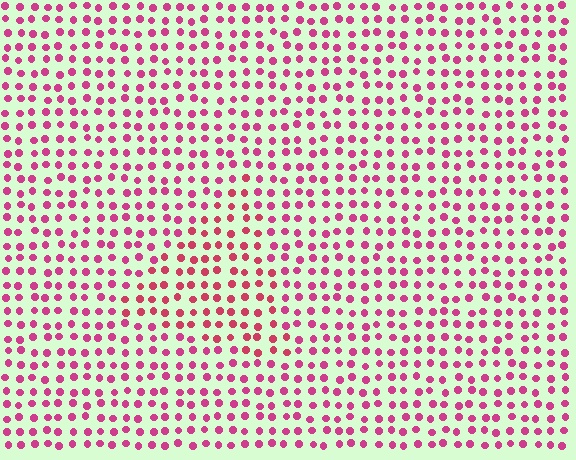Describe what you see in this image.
The image is filled with small magenta elements in a uniform arrangement. A triangle-shaped region is visible where the elements are tinted to a slightly different hue, forming a subtle color boundary.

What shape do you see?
I see a triangle.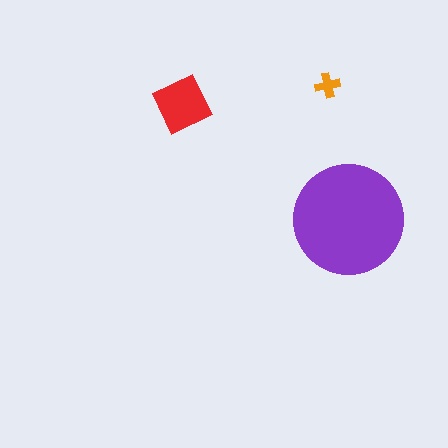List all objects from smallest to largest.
The orange cross, the red diamond, the purple circle.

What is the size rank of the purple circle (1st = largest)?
1st.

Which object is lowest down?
The purple circle is bottommost.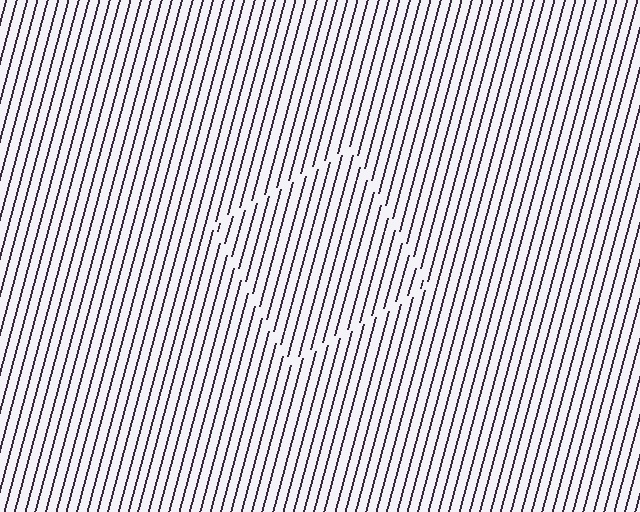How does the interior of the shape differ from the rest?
The interior of the shape contains the same grating, shifted by half a period — the contour is defined by the phase discontinuity where line-ends from the inner and outer gratings abut.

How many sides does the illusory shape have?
4 sides — the line-ends trace a square.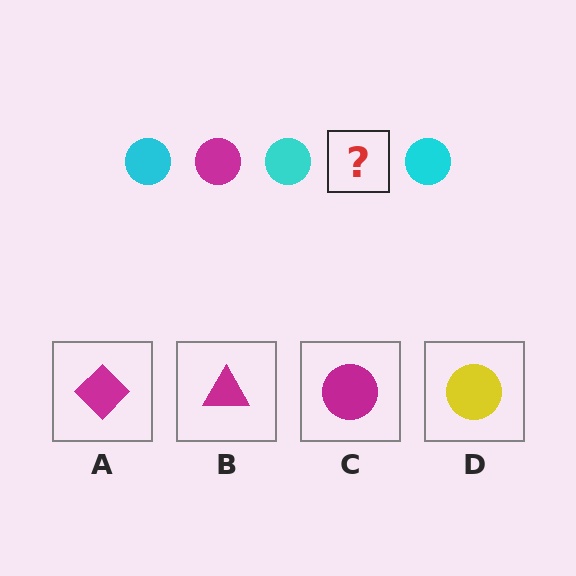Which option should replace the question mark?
Option C.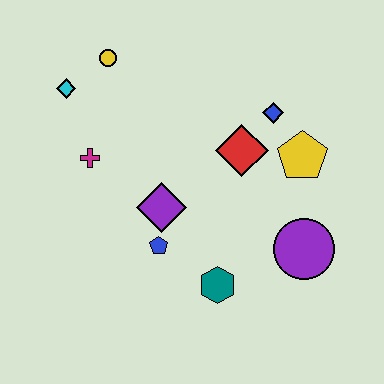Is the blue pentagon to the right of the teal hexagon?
No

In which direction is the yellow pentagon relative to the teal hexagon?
The yellow pentagon is above the teal hexagon.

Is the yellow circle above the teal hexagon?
Yes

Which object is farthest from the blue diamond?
The cyan diamond is farthest from the blue diamond.